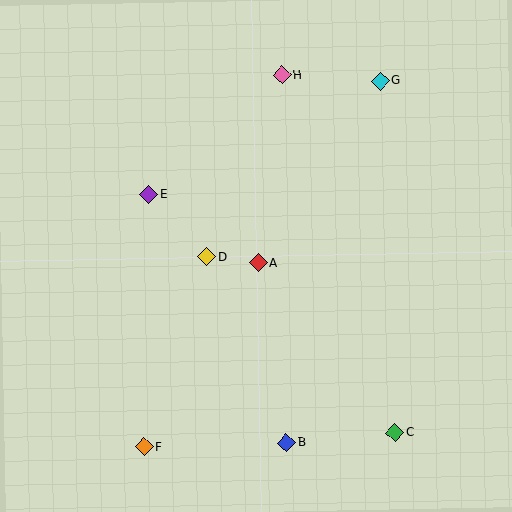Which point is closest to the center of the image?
Point A at (258, 263) is closest to the center.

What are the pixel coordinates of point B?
Point B is at (287, 443).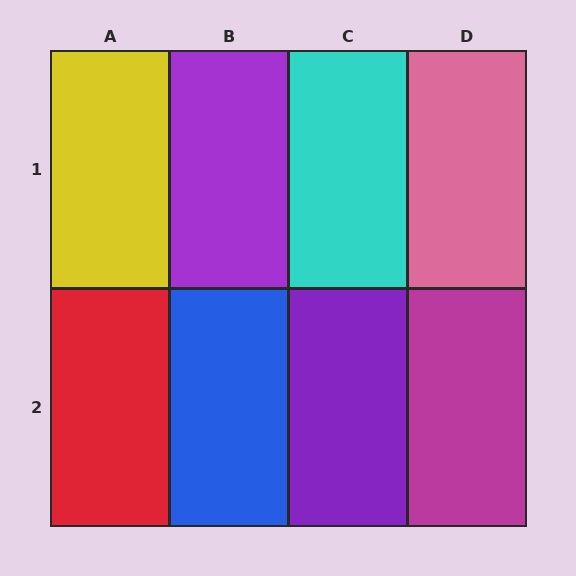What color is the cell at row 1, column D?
Pink.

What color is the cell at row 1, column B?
Purple.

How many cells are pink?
1 cell is pink.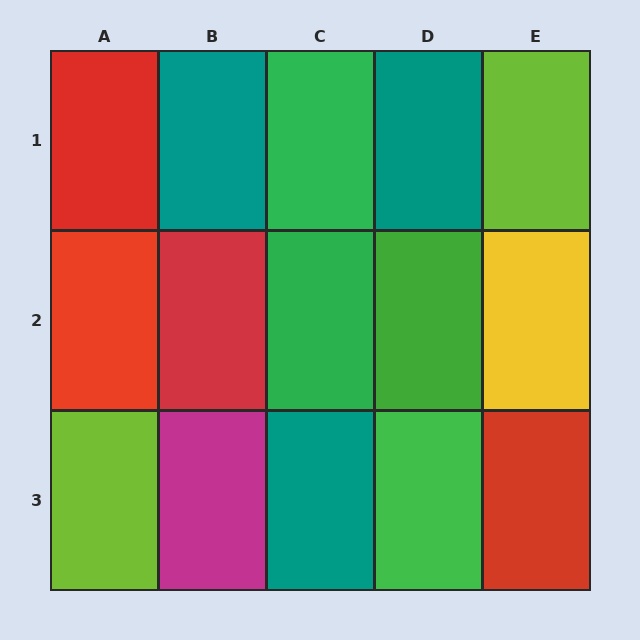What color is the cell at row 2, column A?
Red.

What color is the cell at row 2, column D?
Green.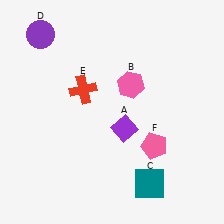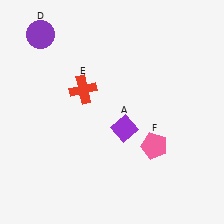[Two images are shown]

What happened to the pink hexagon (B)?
The pink hexagon (B) was removed in Image 2. It was in the top-right area of Image 1.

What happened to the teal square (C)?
The teal square (C) was removed in Image 2. It was in the bottom-right area of Image 1.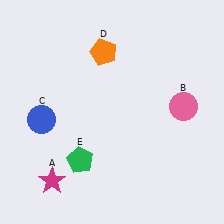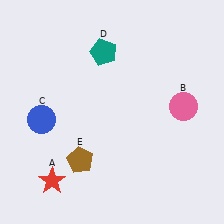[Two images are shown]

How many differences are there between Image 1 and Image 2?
There are 3 differences between the two images.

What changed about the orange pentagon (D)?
In Image 1, D is orange. In Image 2, it changed to teal.